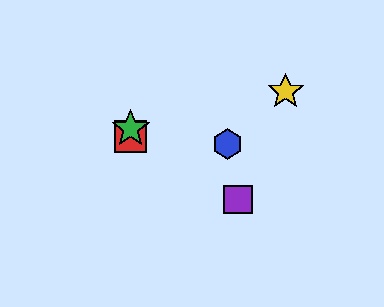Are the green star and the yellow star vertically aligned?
No, the green star is at x≈131 and the yellow star is at x≈286.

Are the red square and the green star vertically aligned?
Yes, both are at x≈131.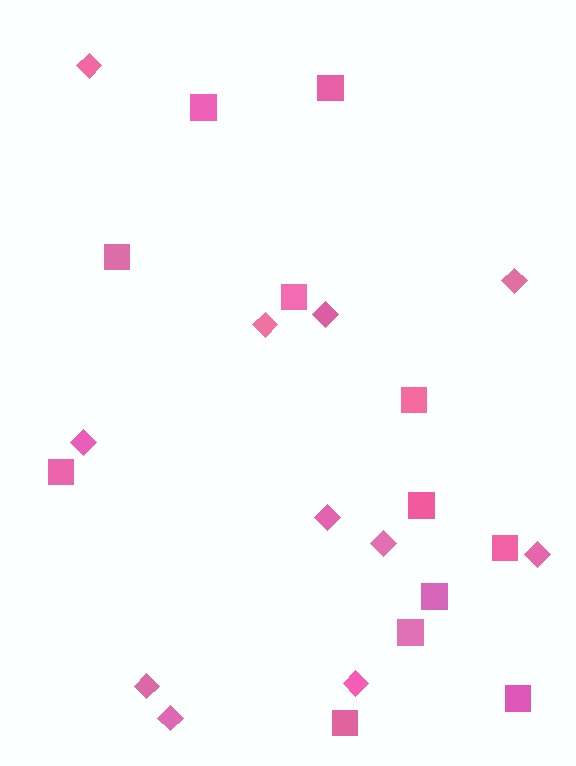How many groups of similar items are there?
There are 2 groups: one group of squares (12) and one group of diamonds (11).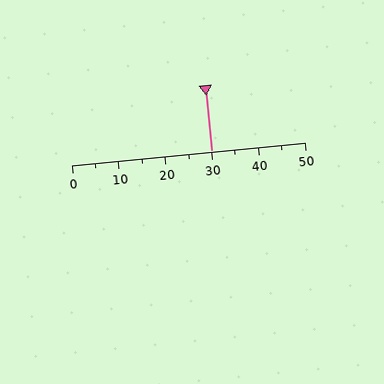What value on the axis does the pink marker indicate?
The marker indicates approximately 30.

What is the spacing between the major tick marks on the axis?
The major ticks are spaced 10 apart.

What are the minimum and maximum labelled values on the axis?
The axis runs from 0 to 50.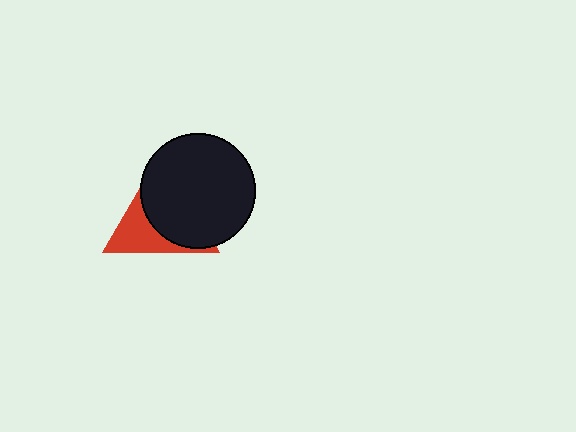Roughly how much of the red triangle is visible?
A small part of it is visible (roughly 39%).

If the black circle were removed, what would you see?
You would see the complete red triangle.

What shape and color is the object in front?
The object in front is a black circle.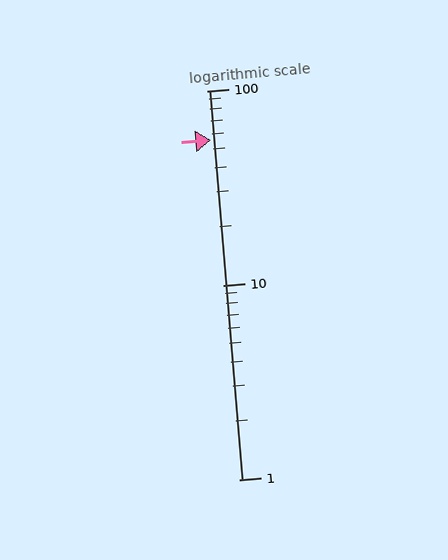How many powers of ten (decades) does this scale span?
The scale spans 2 decades, from 1 to 100.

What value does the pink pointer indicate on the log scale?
The pointer indicates approximately 56.